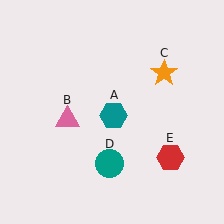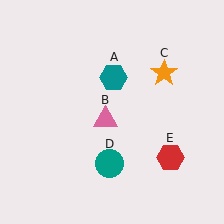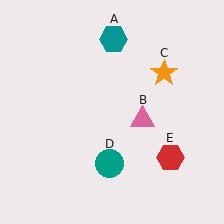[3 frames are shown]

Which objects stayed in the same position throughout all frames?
Orange star (object C) and teal circle (object D) and red hexagon (object E) remained stationary.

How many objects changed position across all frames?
2 objects changed position: teal hexagon (object A), pink triangle (object B).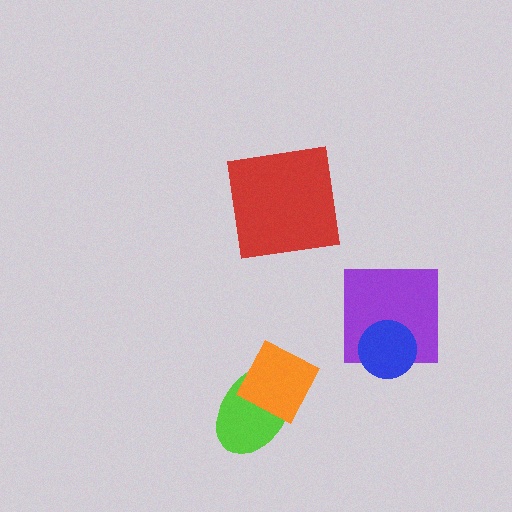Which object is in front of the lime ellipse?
The orange diamond is in front of the lime ellipse.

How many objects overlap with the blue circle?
1 object overlaps with the blue circle.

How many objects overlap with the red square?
0 objects overlap with the red square.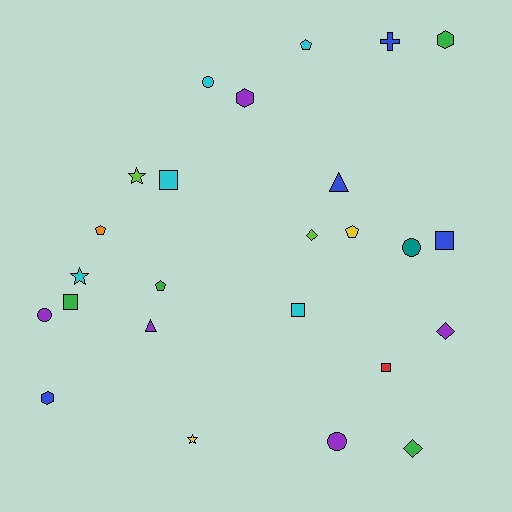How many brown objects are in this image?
There are no brown objects.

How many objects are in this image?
There are 25 objects.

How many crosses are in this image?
There is 1 cross.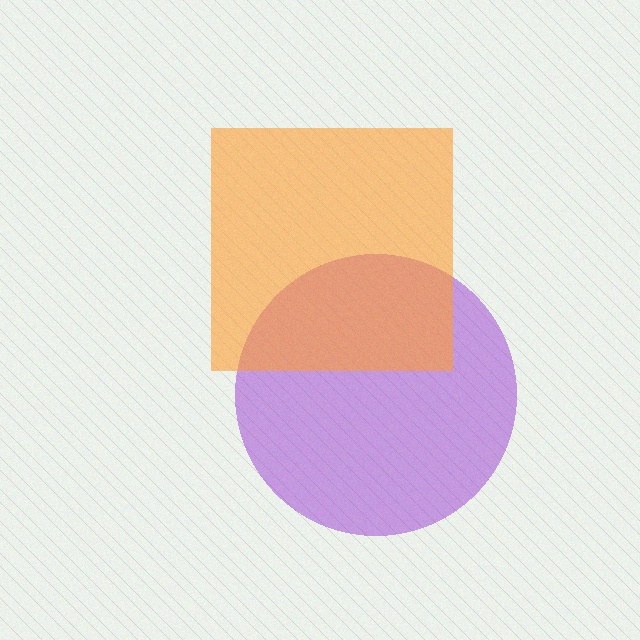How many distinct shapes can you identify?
There are 2 distinct shapes: a purple circle, an orange square.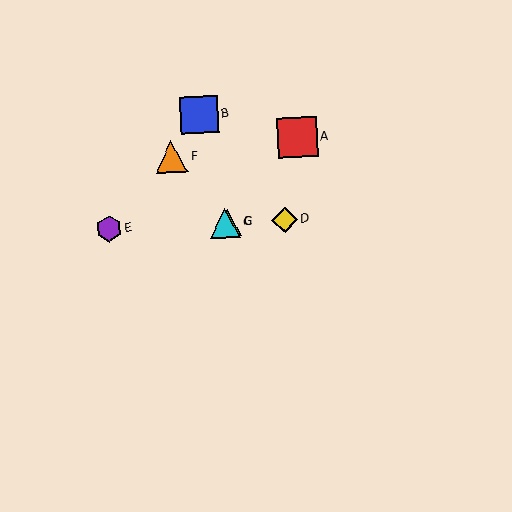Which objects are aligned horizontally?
Objects C, D, E, G are aligned horizontally.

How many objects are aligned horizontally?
4 objects (C, D, E, G) are aligned horizontally.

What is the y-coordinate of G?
Object G is at y≈223.